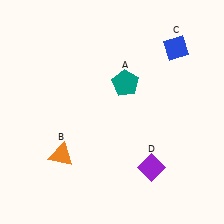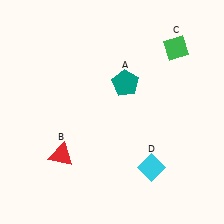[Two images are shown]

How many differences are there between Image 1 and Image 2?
There are 3 differences between the two images.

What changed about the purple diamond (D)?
In Image 1, D is purple. In Image 2, it changed to cyan.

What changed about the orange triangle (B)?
In Image 1, B is orange. In Image 2, it changed to red.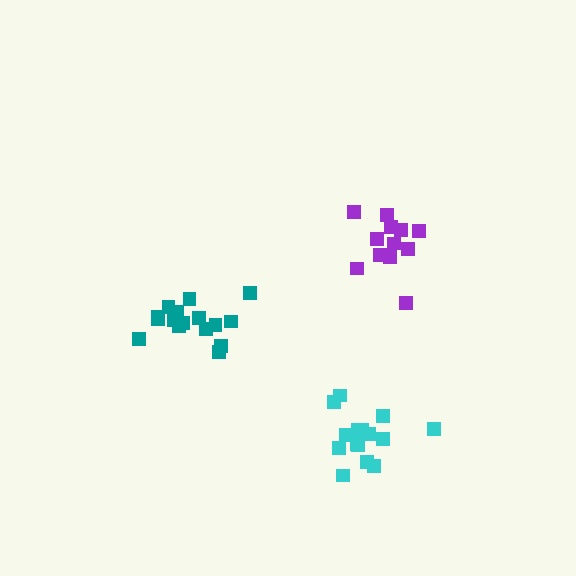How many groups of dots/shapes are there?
There are 3 groups.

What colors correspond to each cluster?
The clusters are colored: teal, cyan, purple.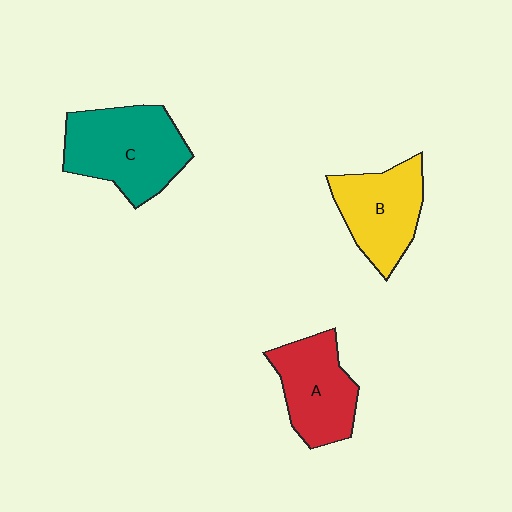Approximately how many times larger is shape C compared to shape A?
Approximately 1.3 times.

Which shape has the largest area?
Shape C (teal).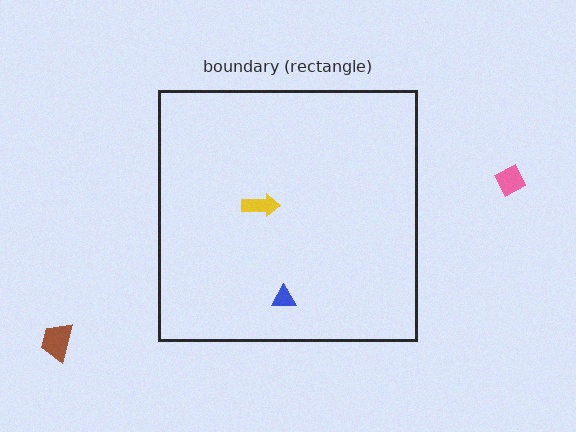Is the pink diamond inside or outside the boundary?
Outside.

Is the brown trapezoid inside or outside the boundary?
Outside.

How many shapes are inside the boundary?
2 inside, 2 outside.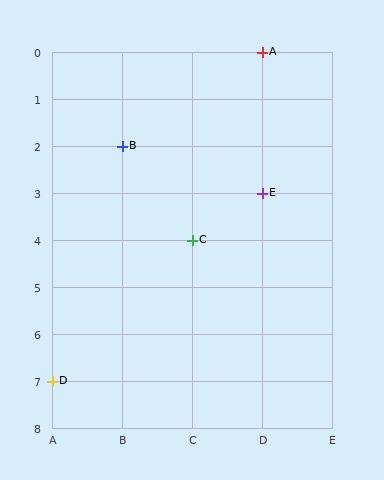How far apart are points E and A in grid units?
Points E and A are 3 rows apart.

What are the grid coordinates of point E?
Point E is at grid coordinates (D, 3).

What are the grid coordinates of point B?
Point B is at grid coordinates (B, 2).